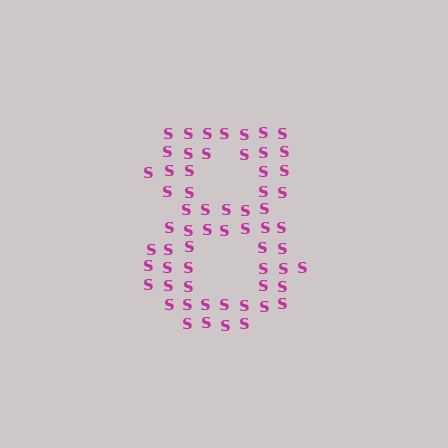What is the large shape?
The large shape is the digit 8.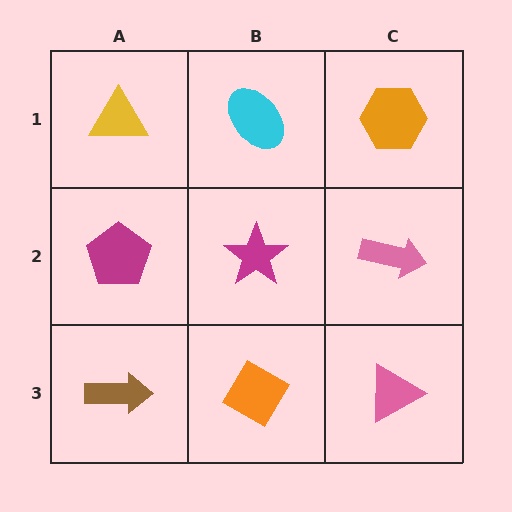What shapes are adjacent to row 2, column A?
A yellow triangle (row 1, column A), a brown arrow (row 3, column A), a magenta star (row 2, column B).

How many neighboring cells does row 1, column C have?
2.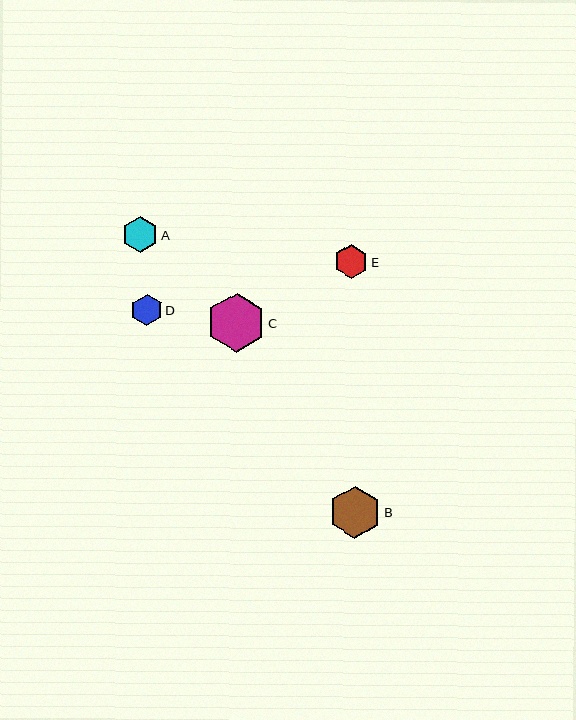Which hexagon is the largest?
Hexagon C is the largest with a size of approximately 59 pixels.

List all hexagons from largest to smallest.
From largest to smallest: C, B, A, E, D.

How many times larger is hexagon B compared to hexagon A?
Hexagon B is approximately 1.4 times the size of hexagon A.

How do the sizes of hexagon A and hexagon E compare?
Hexagon A and hexagon E are approximately the same size.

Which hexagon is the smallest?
Hexagon D is the smallest with a size of approximately 32 pixels.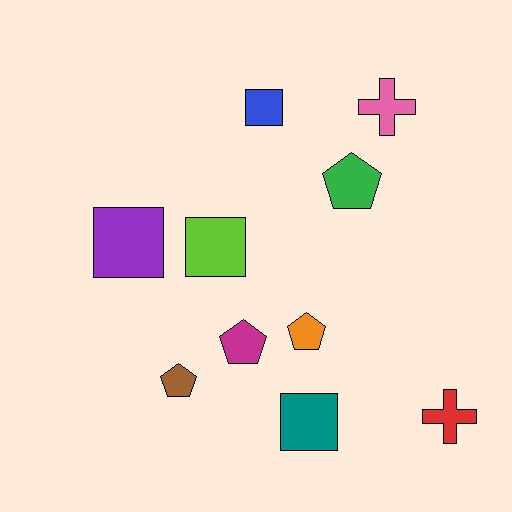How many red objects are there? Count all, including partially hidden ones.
There is 1 red object.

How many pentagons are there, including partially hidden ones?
There are 4 pentagons.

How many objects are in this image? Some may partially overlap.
There are 10 objects.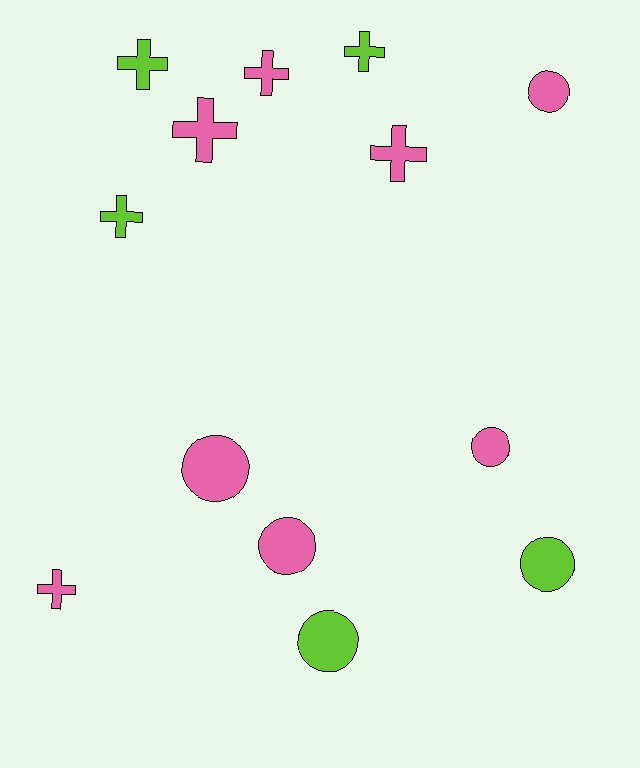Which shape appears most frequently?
Cross, with 7 objects.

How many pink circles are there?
There are 4 pink circles.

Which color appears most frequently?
Pink, with 8 objects.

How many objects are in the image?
There are 13 objects.